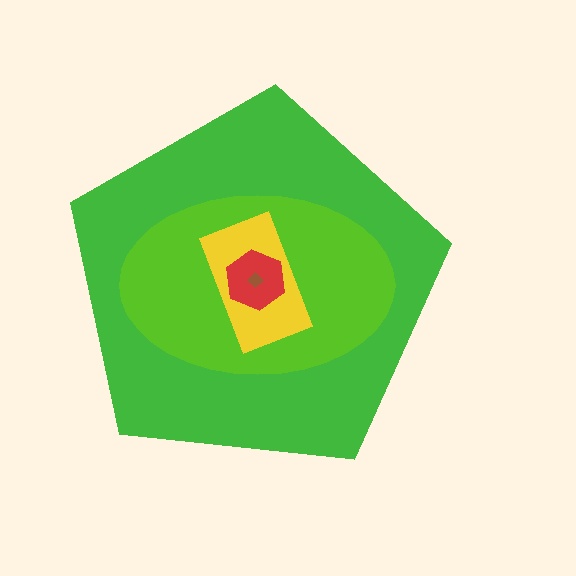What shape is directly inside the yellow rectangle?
The red hexagon.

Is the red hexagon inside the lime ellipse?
Yes.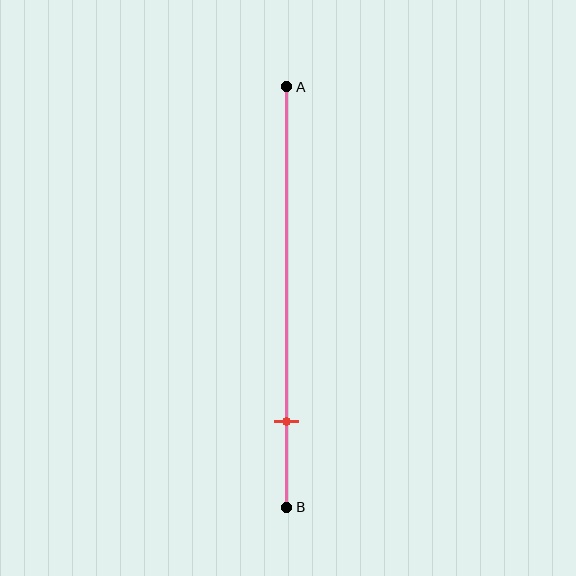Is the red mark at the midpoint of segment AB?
No, the mark is at about 80% from A, not at the 50% midpoint.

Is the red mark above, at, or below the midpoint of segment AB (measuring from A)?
The red mark is below the midpoint of segment AB.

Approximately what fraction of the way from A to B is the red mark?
The red mark is approximately 80% of the way from A to B.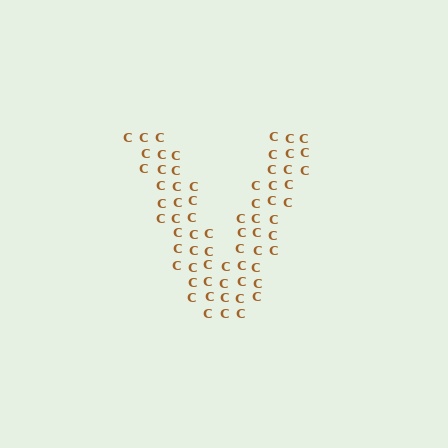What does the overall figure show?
The overall figure shows the letter V.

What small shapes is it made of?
It is made of small letter C's.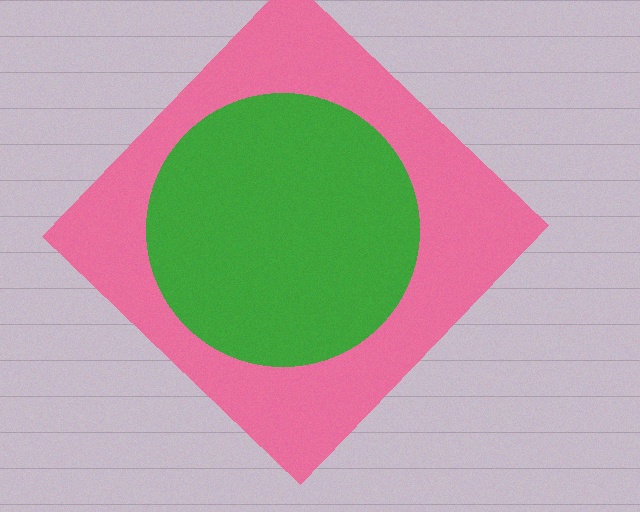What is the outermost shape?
The pink diamond.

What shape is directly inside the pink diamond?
The green circle.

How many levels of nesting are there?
2.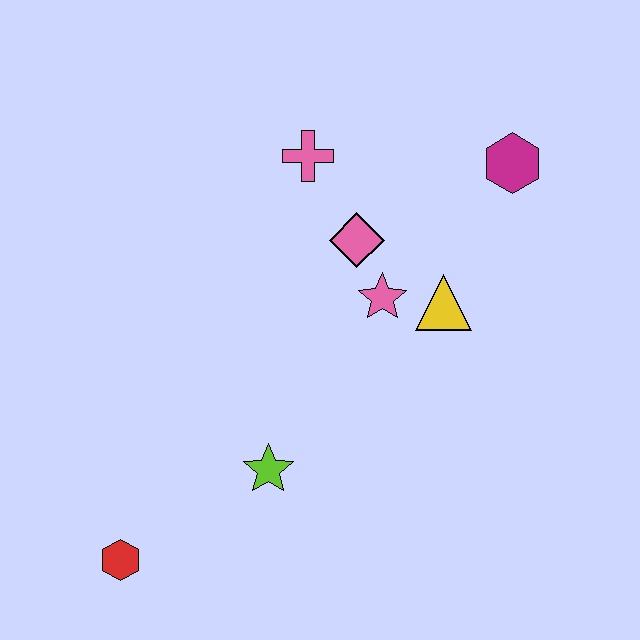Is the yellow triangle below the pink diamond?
Yes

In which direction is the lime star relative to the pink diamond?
The lime star is below the pink diamond.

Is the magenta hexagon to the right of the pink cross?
Yes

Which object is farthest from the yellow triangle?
The red hexagon is farthest from the yellow triangle.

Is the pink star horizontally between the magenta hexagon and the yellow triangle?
No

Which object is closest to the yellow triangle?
The pink star is closest to the yellow triangle.